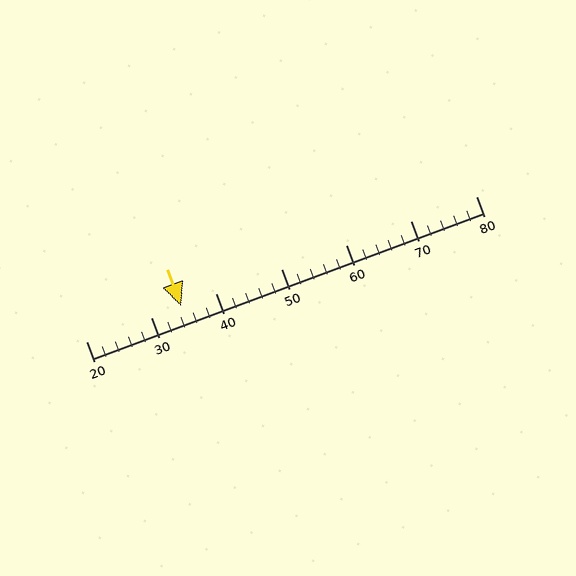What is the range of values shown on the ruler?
The ruler shows values from 20 to 80.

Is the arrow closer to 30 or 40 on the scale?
The arrow is closer to 30.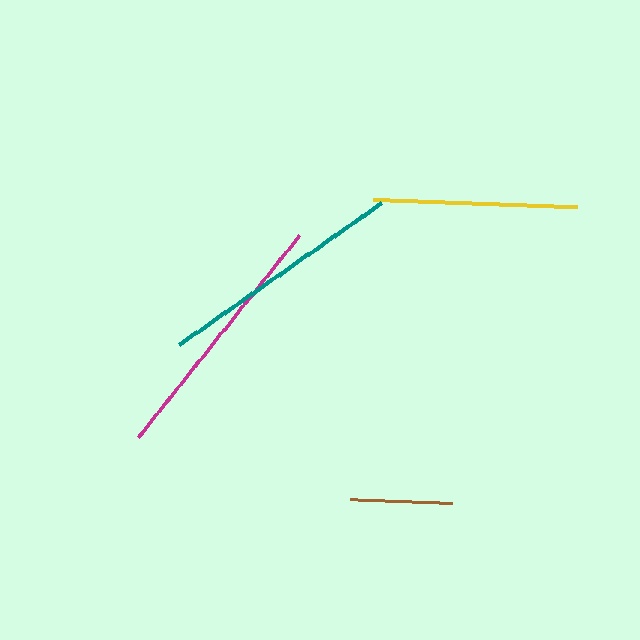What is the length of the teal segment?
The teal segment is approximately 248 pixels long.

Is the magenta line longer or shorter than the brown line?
The magenta line is longer than the brown line.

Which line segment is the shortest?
The brown line is the shortest at approximately 101 pixels.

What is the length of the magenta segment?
The magenta segment is approximately 259 pixels long.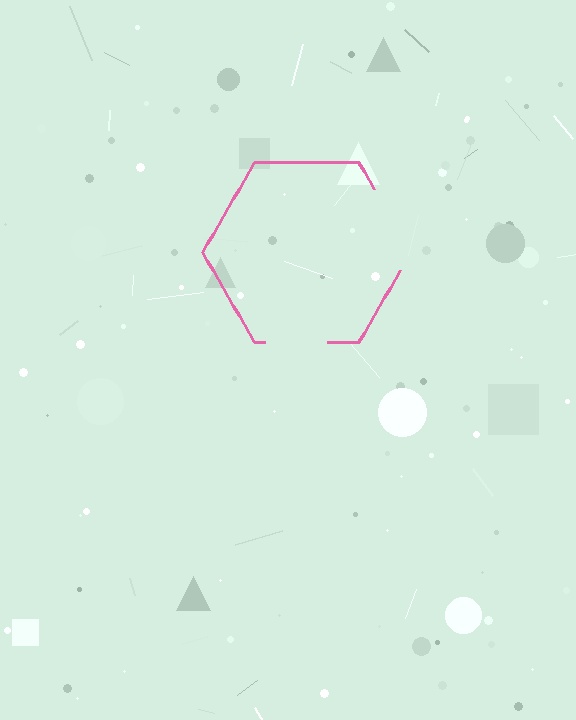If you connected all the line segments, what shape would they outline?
They would outline a hexagon.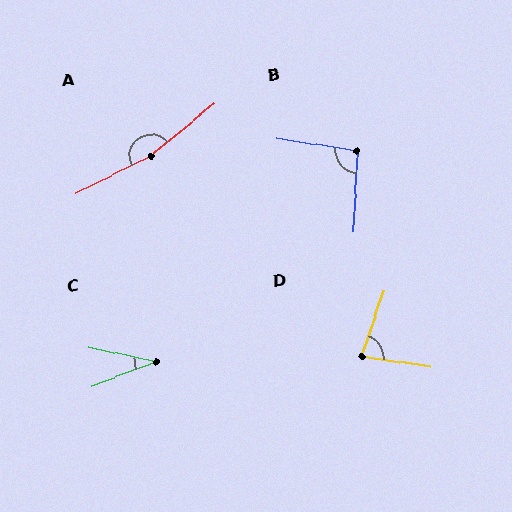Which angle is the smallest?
C, at approximately 33 degrees.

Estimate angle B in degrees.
Approximately 96 degrees.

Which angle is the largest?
A, at approximately 168 degrees.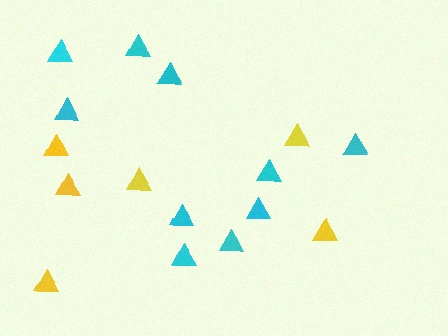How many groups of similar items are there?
There are 2 groups: one group of cyan triangles (10) and one group of yellow triangles (6).